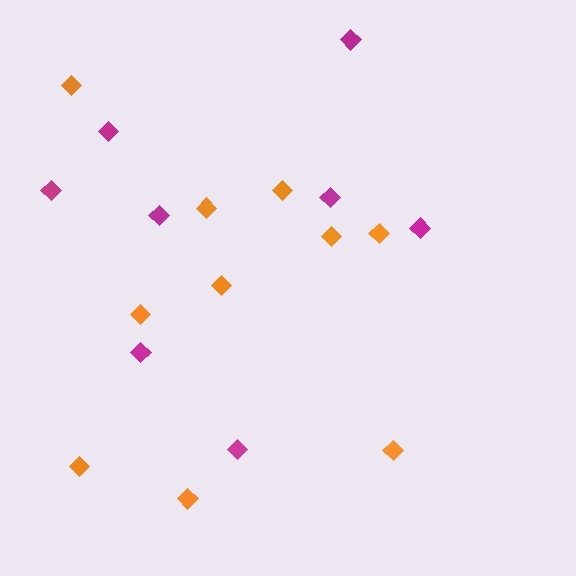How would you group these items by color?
There are 2 groups: one group of magenta diamonds (8) and one group of orange diamonds (10).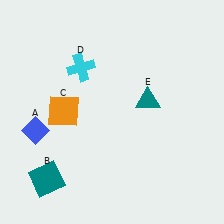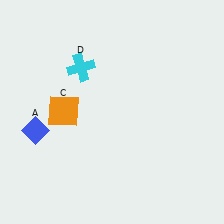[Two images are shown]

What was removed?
The teal square (B), the teal triangle (E) were removed in Image 2.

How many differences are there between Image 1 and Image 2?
There are 2 differences between the two images.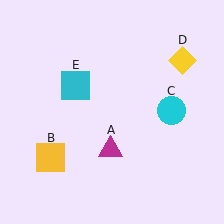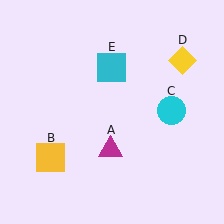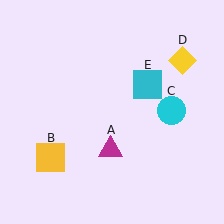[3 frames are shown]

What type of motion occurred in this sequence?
The cyan square (object E) rotated clockwise around the center of the scene.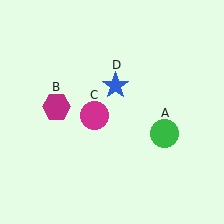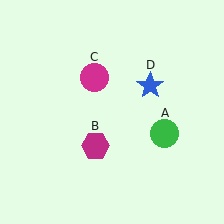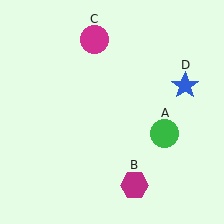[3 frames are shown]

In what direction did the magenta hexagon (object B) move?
The magenta hexagon (object B) moved down and to the right.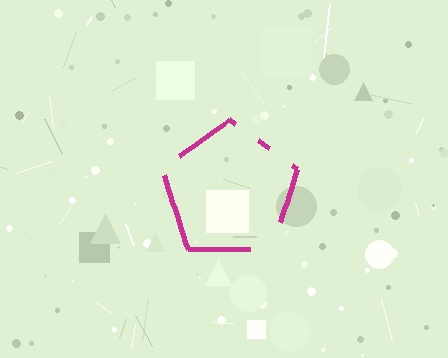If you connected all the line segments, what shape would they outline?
They would outline a pentagon.